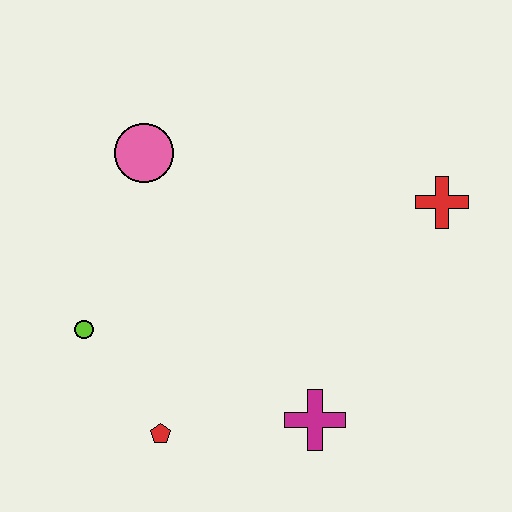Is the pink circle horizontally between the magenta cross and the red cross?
No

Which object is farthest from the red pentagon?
The red cross is farthest from the red pentagon.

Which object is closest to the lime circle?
The red pentagon is closest to the lime circle.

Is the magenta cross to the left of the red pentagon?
No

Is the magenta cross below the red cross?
Yes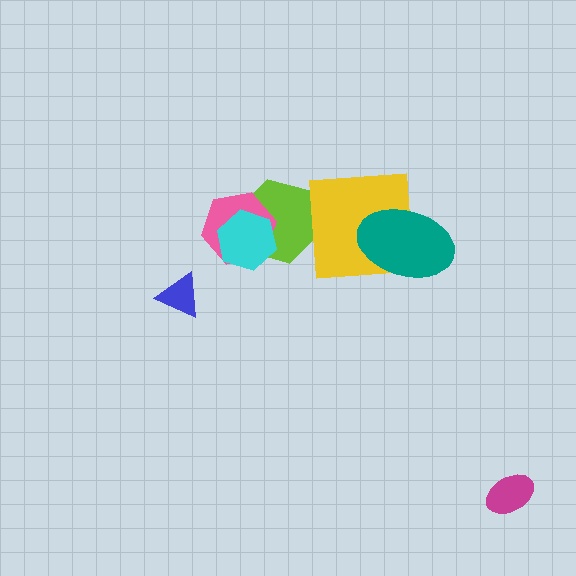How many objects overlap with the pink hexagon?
2 objects overlap with the pink hexagon.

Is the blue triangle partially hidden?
No, no other shape covers it.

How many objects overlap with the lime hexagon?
2 objects overlap with the lime hexagon.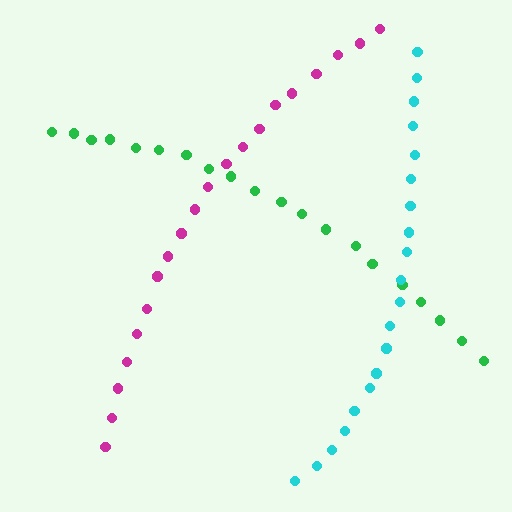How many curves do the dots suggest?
There are 3 distinct paths.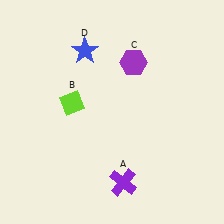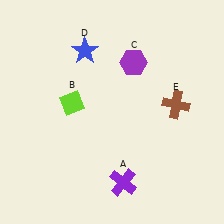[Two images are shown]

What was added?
A brown cross (E) was added in Image 2.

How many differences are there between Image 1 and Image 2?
There is 1 difference between the two images.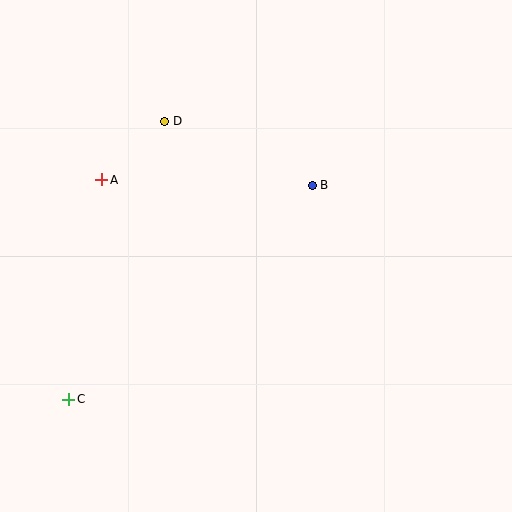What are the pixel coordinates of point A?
Point A is at (102, 180).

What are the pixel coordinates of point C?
Point C is at (69, 399).